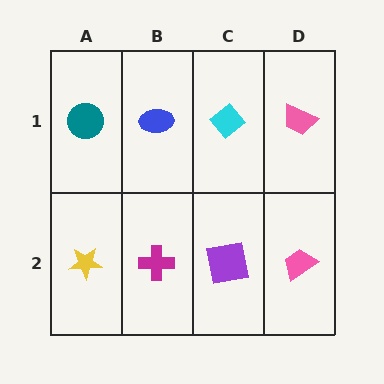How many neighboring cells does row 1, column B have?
3.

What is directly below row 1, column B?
A magenta cross.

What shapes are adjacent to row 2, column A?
A teal circle (row 1, column A), a magenta cross (row 2, column B).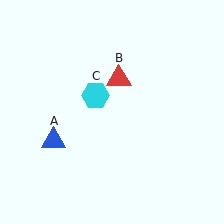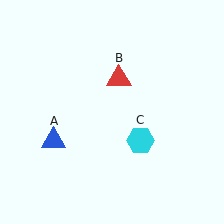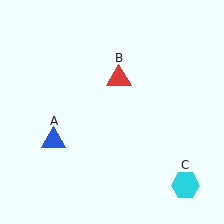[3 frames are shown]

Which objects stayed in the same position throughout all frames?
Blue triangle (object A) and red triangle (object B) remained stationary.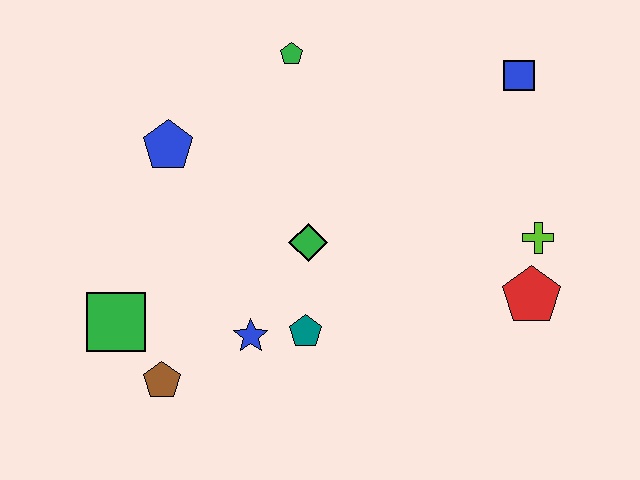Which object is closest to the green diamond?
The teal pentagon is closest to the green diamond.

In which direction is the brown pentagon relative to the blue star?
The brown pentagon is to the left of the blue star.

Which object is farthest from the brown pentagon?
The blue square is farthest from the brown pentagon.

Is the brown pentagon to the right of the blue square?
No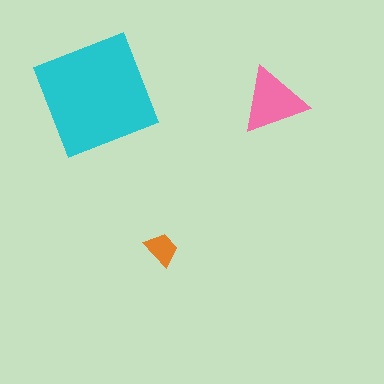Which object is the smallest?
The orange trapezoid.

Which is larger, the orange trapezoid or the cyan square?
The cyan square.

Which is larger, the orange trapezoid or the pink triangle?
The pink triangle.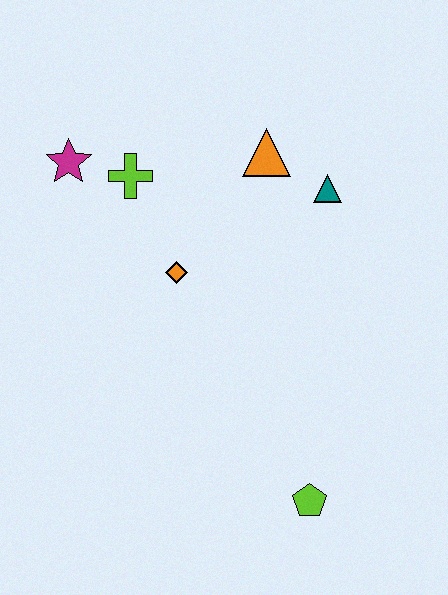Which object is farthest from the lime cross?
The lime pentagon is farthest from the lime cross.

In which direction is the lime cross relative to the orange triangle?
The lime cross is to the left of the orange triangle.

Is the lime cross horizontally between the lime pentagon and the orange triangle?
No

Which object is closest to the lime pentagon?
The orange diamond is closest to the lime pentagon.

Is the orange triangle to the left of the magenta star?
No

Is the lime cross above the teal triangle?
Yes